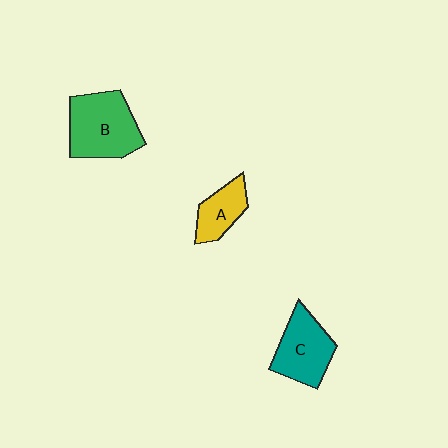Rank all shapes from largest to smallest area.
From largest to smallest: B (green), C (teal), A (yellow).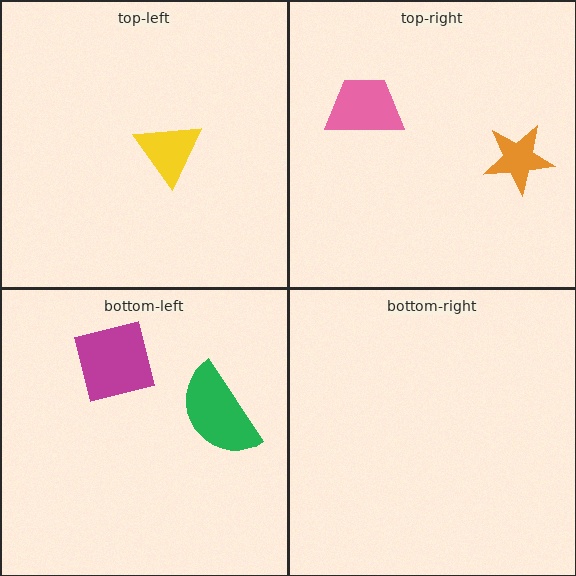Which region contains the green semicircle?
The bottom-left region.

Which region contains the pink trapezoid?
The top-right region.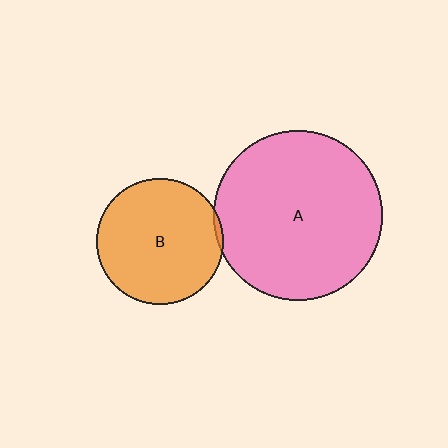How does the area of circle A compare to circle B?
Approximately 1.8 times.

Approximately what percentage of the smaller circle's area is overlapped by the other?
Approximately 5%.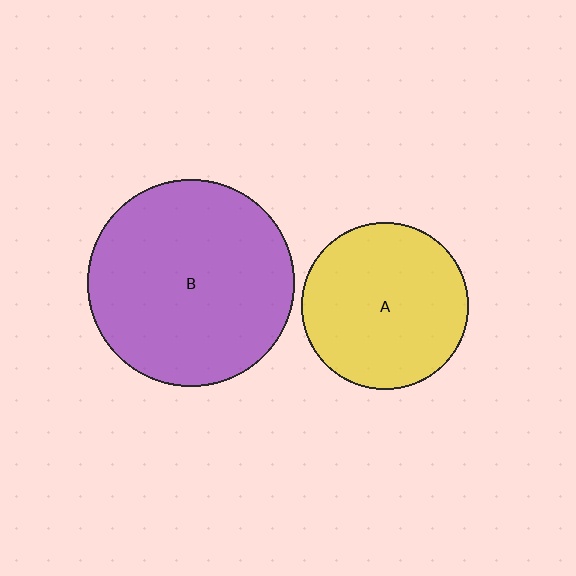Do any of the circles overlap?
No, none of the circles overlap.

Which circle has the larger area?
Circle B (purple).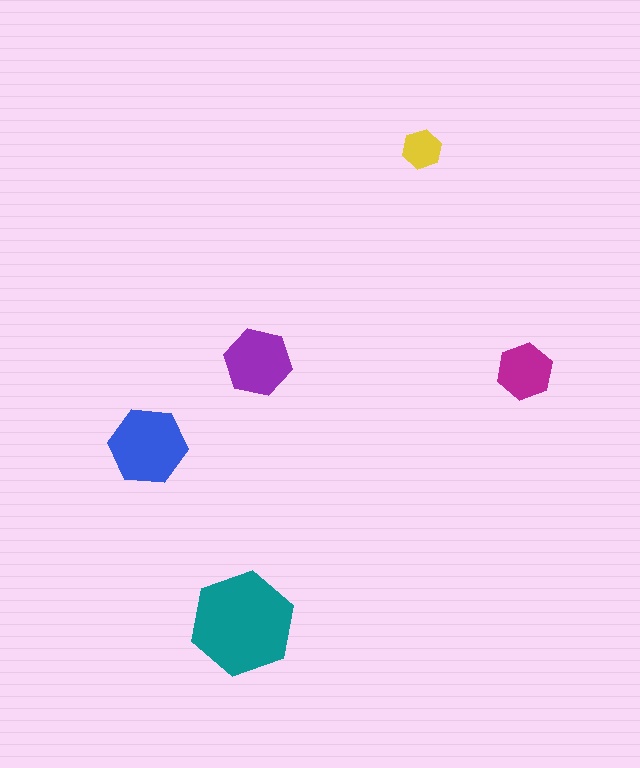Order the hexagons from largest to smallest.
the teal one, the blue one, the purple one, the magenta one, the yellow one.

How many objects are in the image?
There are 5 objects in the image.